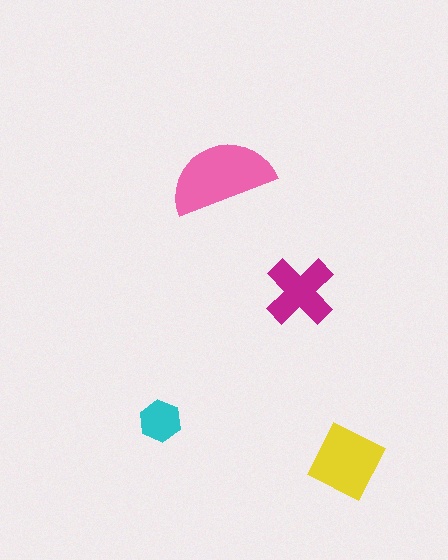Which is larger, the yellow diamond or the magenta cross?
The yellow diamond.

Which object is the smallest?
The cyan hexagon.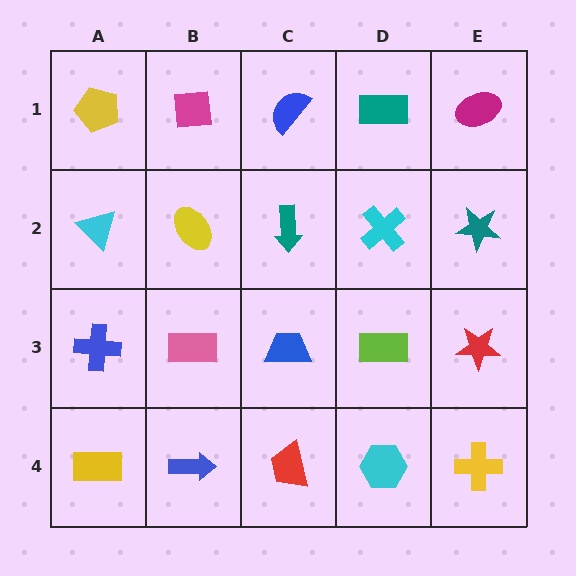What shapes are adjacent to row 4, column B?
A pink rectangle (row 3, column B), a yellow rectangle (row 4, column A), a red trapezoid (row 4, column C).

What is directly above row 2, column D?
A teal rectangle.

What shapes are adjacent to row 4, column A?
A blue cross (row 3, column A), a blue arrow (row 4, column B).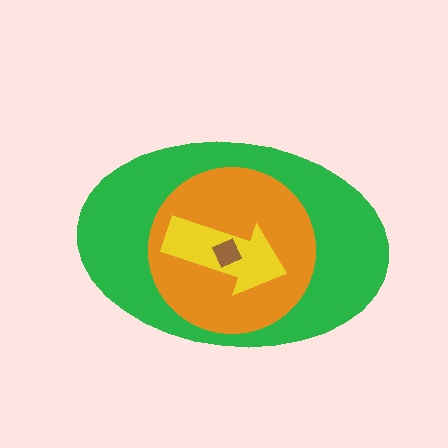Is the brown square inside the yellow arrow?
Yes.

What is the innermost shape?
The brown square.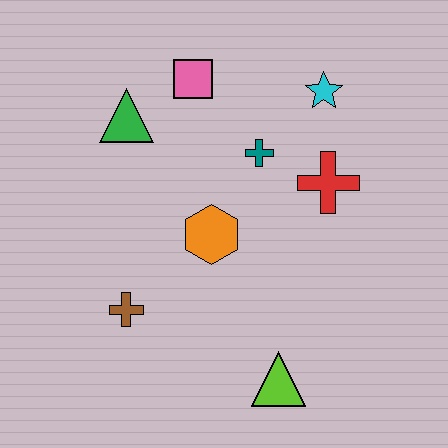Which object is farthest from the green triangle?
The lime triangle is farthest from the green triangle.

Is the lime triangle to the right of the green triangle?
Yes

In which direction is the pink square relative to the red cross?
The pink square is to the left of the red cross.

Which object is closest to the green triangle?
The pink square is closest to the green triangle.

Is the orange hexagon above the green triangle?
No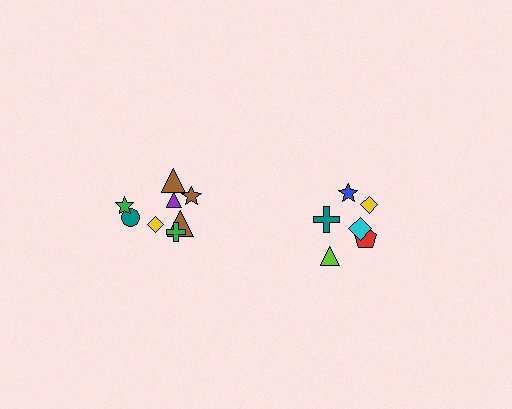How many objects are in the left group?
There are 8 objects.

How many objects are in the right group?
There are 6 objects.